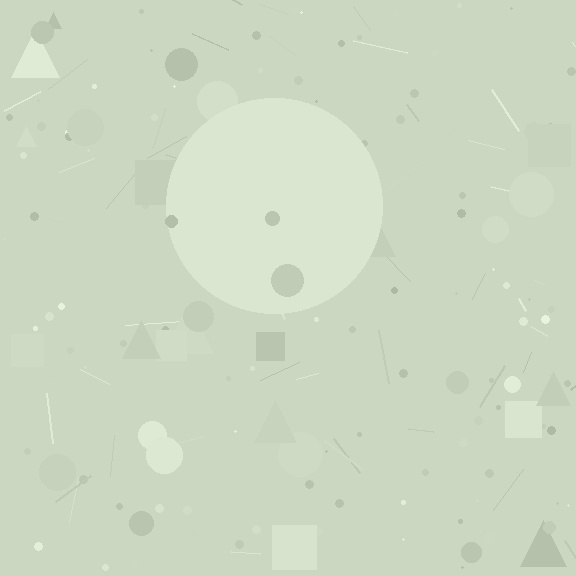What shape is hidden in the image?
A circle is hidden in the image.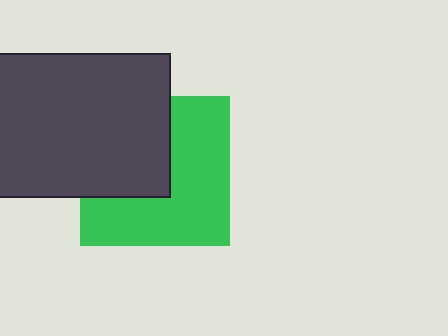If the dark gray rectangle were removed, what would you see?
You would see the complete green square.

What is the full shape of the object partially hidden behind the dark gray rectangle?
The partially hidden object is a green square.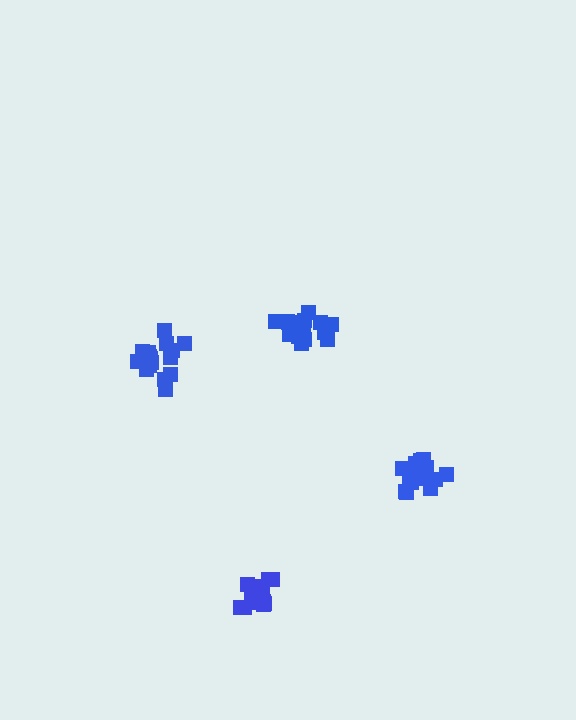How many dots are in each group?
Group 1: 18 dots, Group 2: 18 dots, Group 3: 14 dots, Group 4: 18 dots (68 total).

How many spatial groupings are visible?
There are 4 spatial groupings.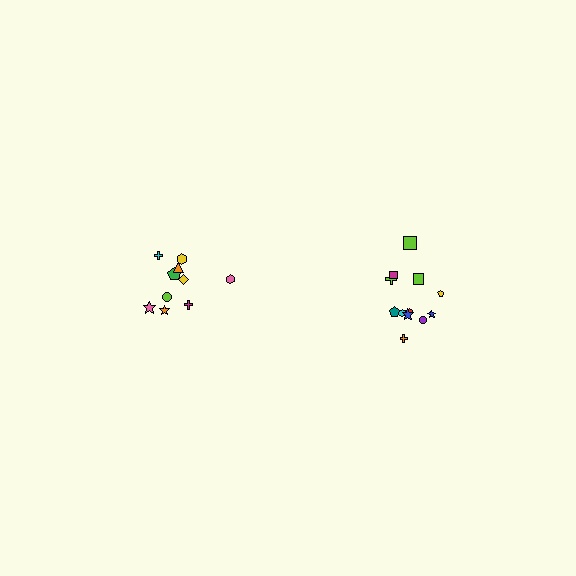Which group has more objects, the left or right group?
The right group.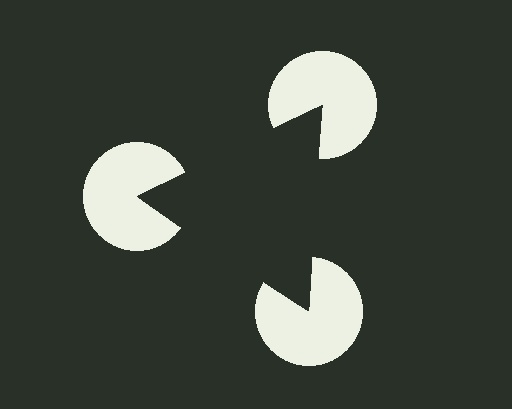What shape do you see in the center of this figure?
An illusory triangle — its edges are inferred from the aligned wedge cuts in the pac-man discs, not physically drawn.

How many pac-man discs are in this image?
There are 3 — one at each vertex of the illusory triangle.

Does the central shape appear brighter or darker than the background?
It typically appears slightly darker than the background, even though no actual brightness change is drawn.